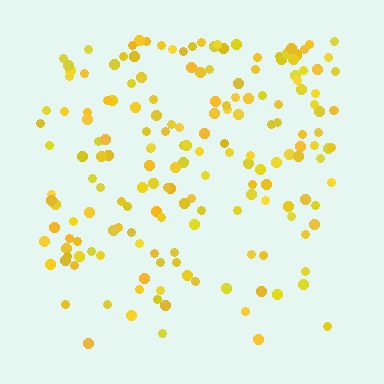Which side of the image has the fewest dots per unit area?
The bottom.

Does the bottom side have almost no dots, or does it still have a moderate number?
Still a moderate number, just noticeably fewer than the top.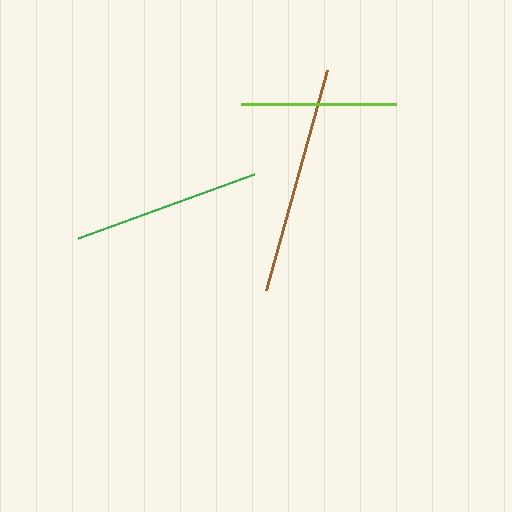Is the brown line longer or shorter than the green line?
The brown line is longer than the green line.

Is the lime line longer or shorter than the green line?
The green line is longer than the lime line.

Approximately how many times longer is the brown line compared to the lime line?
The brown line is approximately 1.5 times the length of the lime line.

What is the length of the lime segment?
The lime segment is approximately 155 pixels long.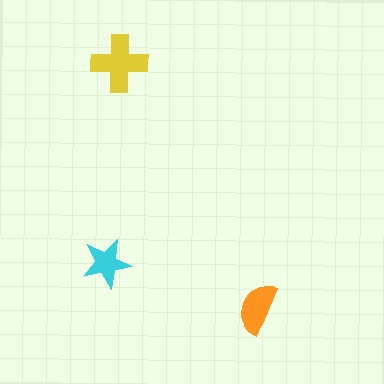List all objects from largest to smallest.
The yellow cross, the orange semicircle, the cyan star.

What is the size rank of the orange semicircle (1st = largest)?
2nd.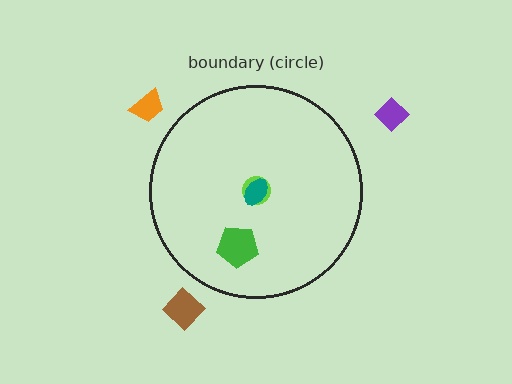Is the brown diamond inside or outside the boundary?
Outside.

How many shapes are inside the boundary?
3 inside, 3 outside.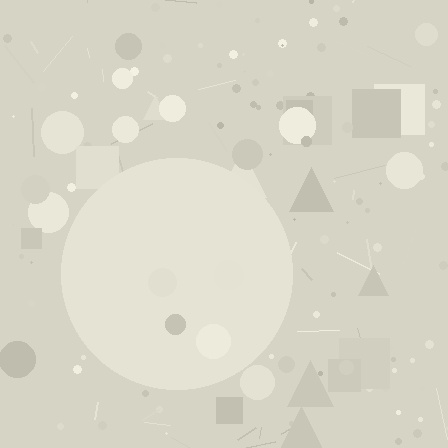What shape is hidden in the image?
A circle is hidden in the image.